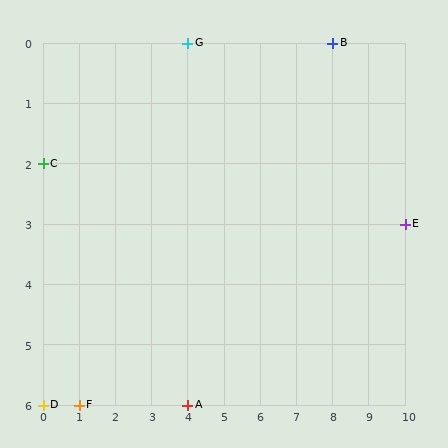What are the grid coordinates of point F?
Point F is at grid coordinates (1, 6).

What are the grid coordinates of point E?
Point E is at grid coordinates (10, 3).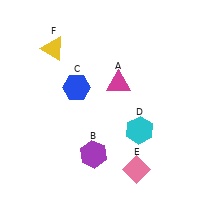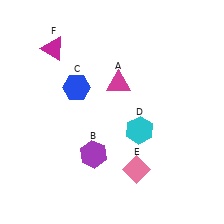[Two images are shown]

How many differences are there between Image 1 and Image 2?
There is 1 difference between the two images.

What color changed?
The triangle (F) changed from yellow in Image 1 to magenta in Image 2.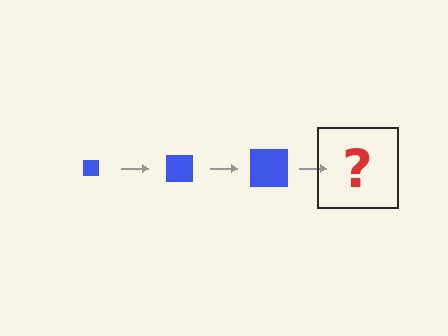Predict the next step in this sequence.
The next step is a blue square, larger than the previous one.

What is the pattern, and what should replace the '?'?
The pattern is that the square gets progressively larger each step. The '?' should be a blue square, larger than the previous one.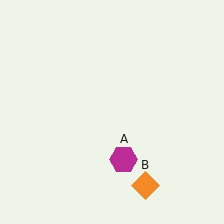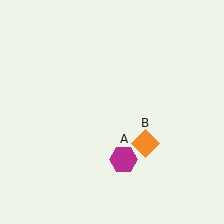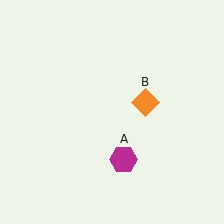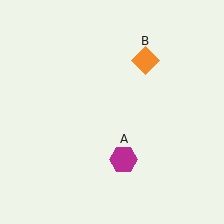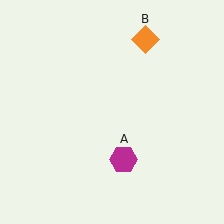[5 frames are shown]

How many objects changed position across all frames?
1 object changed position: orange diamond (object B).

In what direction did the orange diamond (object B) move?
The orange diamond (object B) moved up.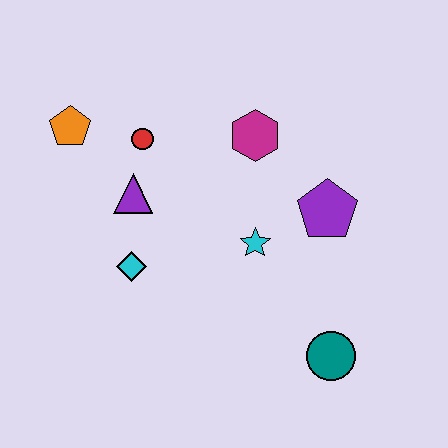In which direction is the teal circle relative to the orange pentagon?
The teal circle is to the right of the orange pentagon.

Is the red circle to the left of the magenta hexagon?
Yes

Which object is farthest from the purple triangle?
The teal circle is farthest from the purple triangle.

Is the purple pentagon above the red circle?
No